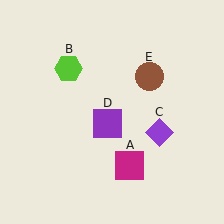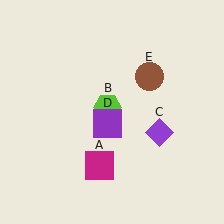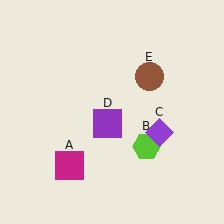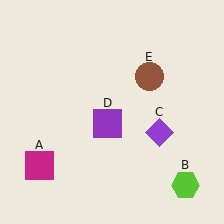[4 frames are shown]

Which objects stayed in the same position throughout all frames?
Purple diamond (object C) and purple square (object D) and brown circle (object E) remained stationary.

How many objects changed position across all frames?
2 objects changed position: magenta square (object A), lime hexagon (object B).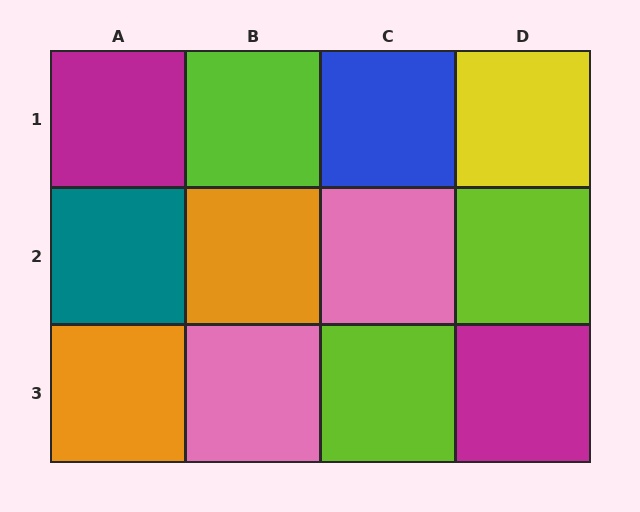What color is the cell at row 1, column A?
Magenta.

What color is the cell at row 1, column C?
Blue.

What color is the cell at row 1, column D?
Yellow.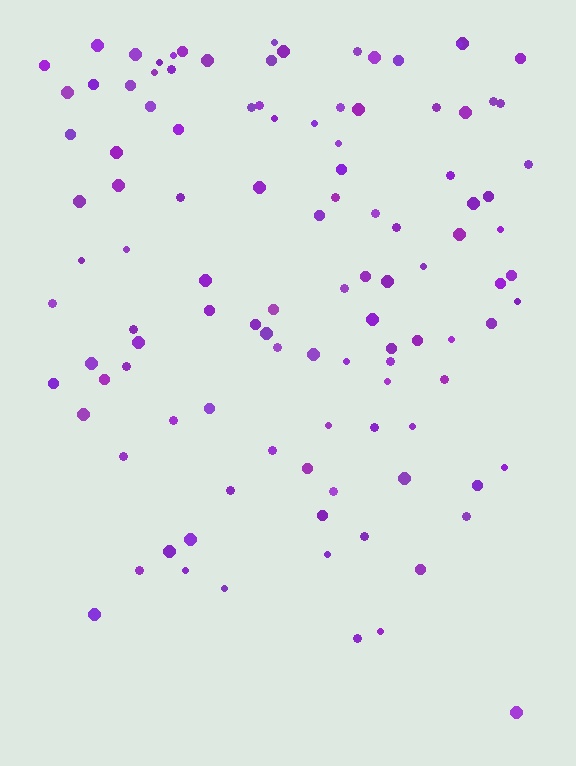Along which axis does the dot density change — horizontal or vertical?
Vertical.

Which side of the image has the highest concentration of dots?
The top.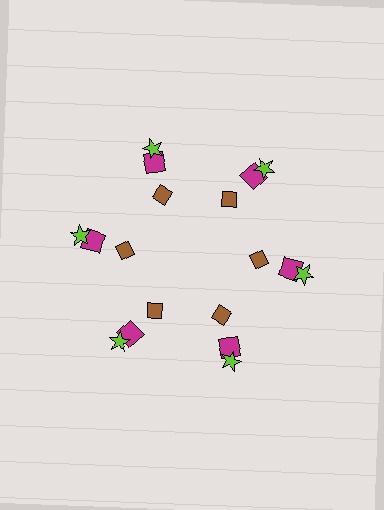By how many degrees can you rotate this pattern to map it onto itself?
The pattern maps onto itself every 60 degrees of rotation.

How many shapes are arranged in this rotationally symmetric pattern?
There are 18 shapes, arranged in 6 groups of 3.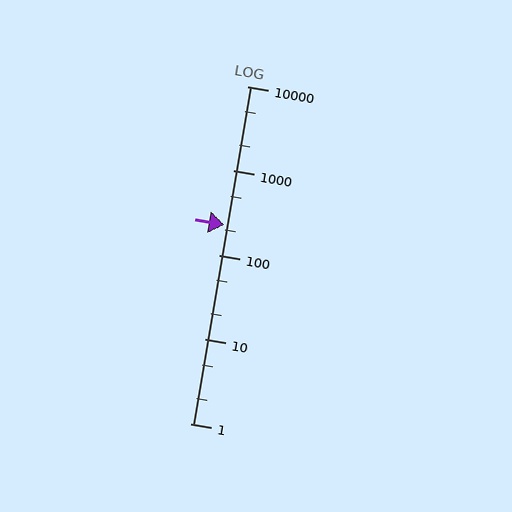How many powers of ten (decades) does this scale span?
The scale spans 4 decades, from 1 to 10000.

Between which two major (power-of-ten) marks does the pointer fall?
The pointer is between 100 and 1000.